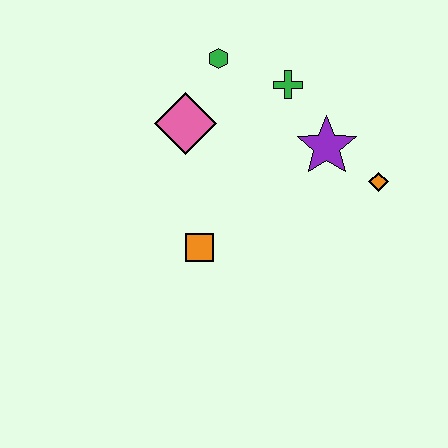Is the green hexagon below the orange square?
No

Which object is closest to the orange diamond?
The purple star is closest to the orange diamond.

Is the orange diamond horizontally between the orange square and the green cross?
No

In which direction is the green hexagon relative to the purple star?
The green hexagon is to the left of the purple star.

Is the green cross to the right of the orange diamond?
No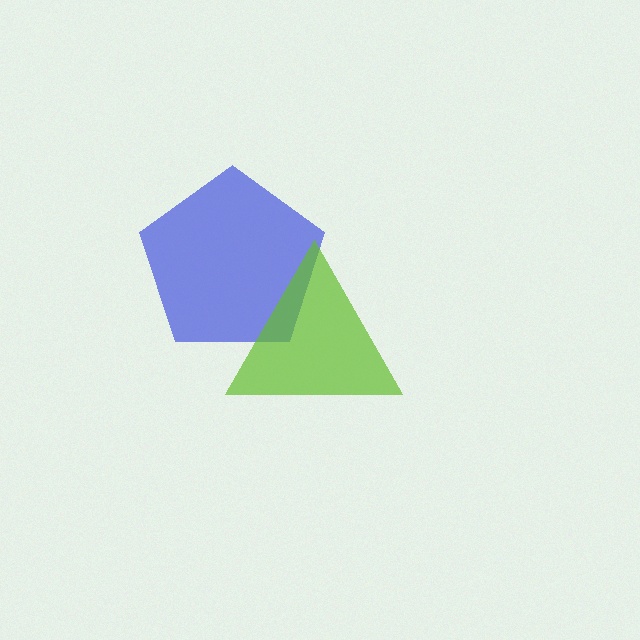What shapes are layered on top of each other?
The layered shapes are: a blue pentagon, a lime triangle.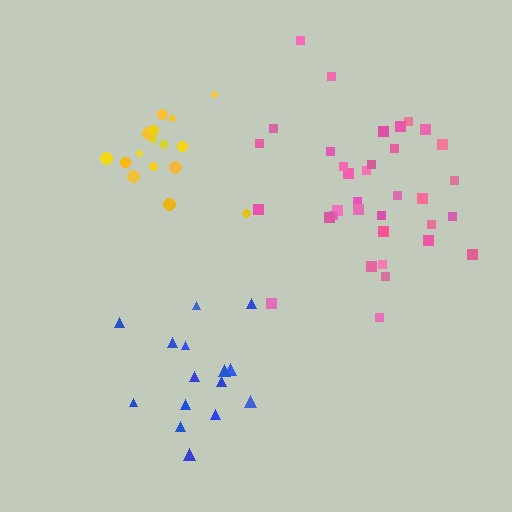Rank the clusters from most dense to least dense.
pink, yellow, blue.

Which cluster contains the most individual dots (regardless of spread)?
Pink (35).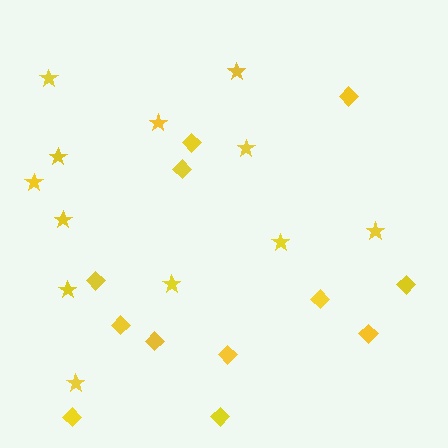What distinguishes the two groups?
There are 2 groups: one group of stars (12) and one group of diamonds (12).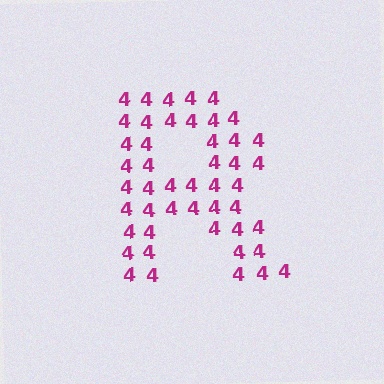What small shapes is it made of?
It is made of small digit 4's.